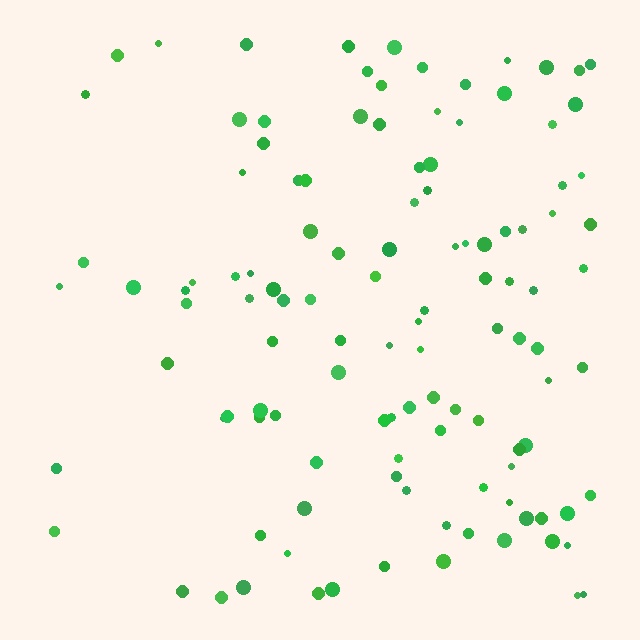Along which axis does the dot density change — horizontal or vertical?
Horizontal.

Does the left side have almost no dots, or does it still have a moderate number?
Still a moderate number, just noticeably fewer than the right.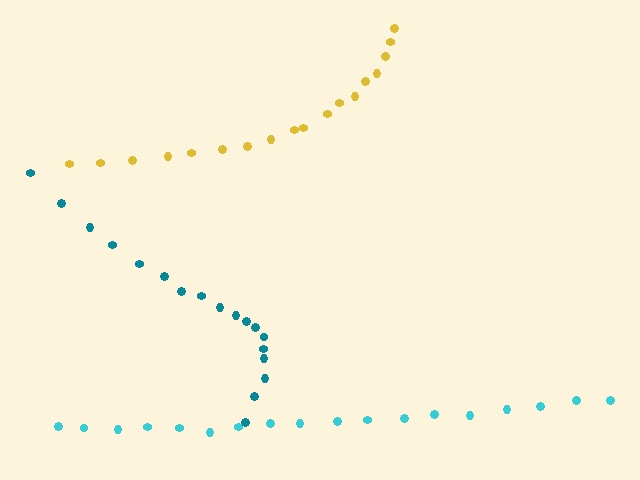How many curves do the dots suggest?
There are 3 distinct paths.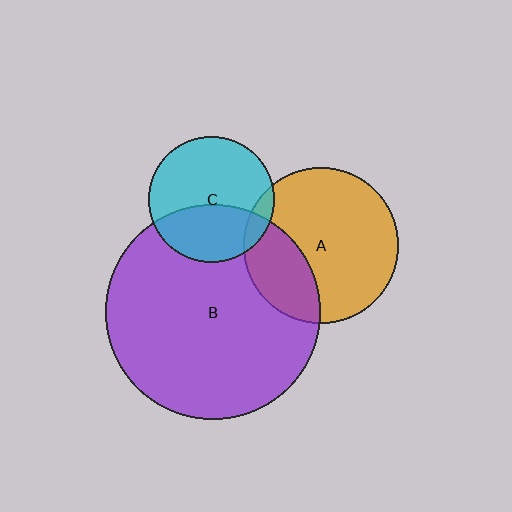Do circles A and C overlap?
Yes.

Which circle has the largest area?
Circle B (purple).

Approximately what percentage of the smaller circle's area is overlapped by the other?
Approximately 10%.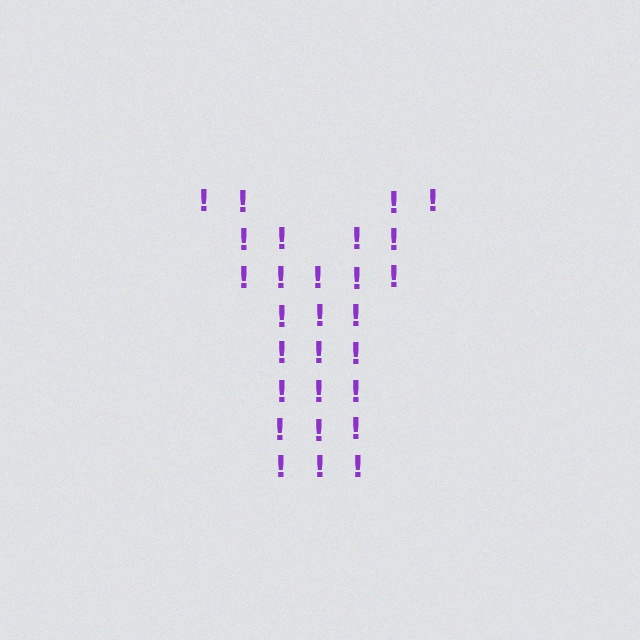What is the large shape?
The large shape is the letter Y.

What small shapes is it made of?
It is made of small exclamation marks.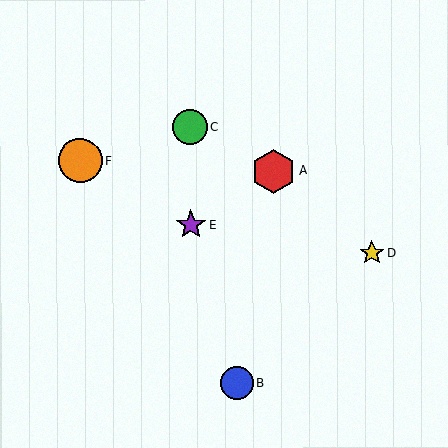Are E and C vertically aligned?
Yes, both are at x≈191.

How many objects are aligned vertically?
2 objects (C, E) are aligned vertically.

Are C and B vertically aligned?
No, C is at x≈190 and B is at x≈237.